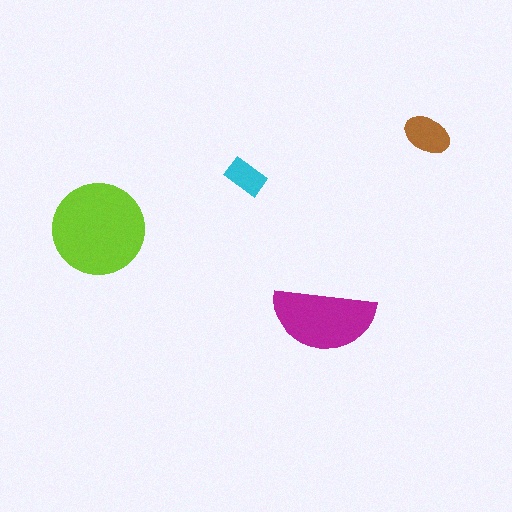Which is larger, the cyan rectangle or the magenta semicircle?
The magenta semicircle.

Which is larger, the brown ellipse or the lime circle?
The lime circle.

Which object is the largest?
The lime circle.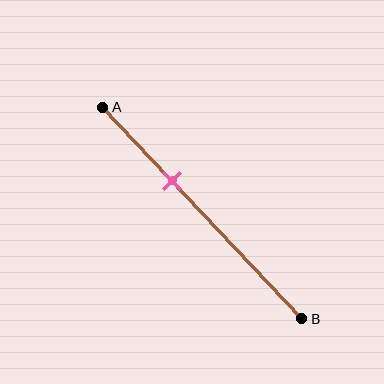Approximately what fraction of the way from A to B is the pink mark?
The pink mark is approximately 35% of the way from A to B.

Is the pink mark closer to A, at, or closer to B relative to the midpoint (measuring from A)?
The pink mark is closer to point A than the midpoint of segment AB.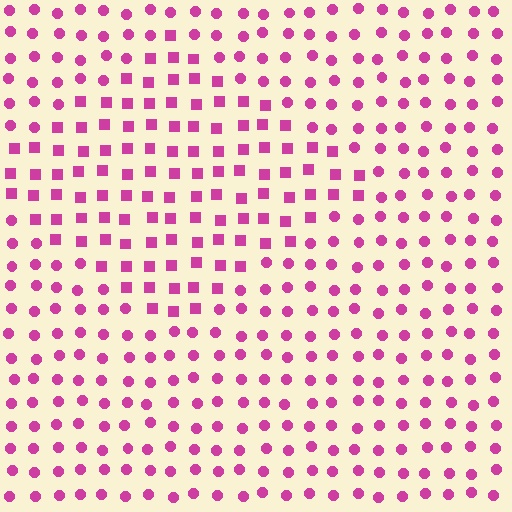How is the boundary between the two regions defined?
The boundary is defined by a change in element shape: squares inside vs. circles outside. All elements share the same color and spacing.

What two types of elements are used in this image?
The image uses squares inside the diamond region and circles outside it.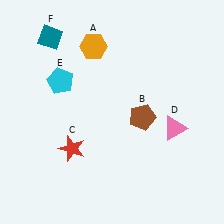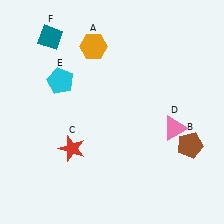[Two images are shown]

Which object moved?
The brown pentagon (B) moved right.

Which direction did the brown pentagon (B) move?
The brown pentagon (B) moved right.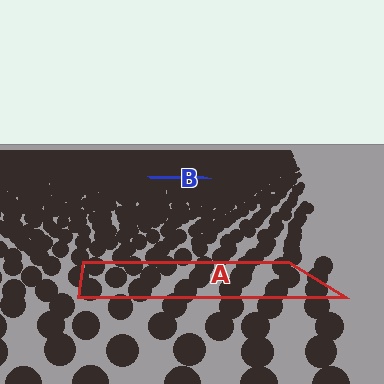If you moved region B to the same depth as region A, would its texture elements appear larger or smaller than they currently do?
They would appear larger. At a closer depth, the same texture elements are projected at a bigger on-screen size.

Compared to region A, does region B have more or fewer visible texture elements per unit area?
Region B has more texture elements per unit area — they are packed more densely because it is farther away.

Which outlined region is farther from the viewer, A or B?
Region B is farther from the viewer — the texture elements inside it appear smaller and more densely packed.